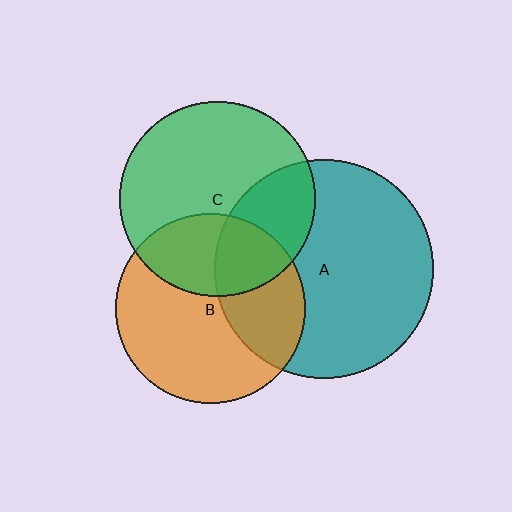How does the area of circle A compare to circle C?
Approximately 1.3 times.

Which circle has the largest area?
Circle A (teal).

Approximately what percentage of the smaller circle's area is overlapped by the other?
Approximately 35%.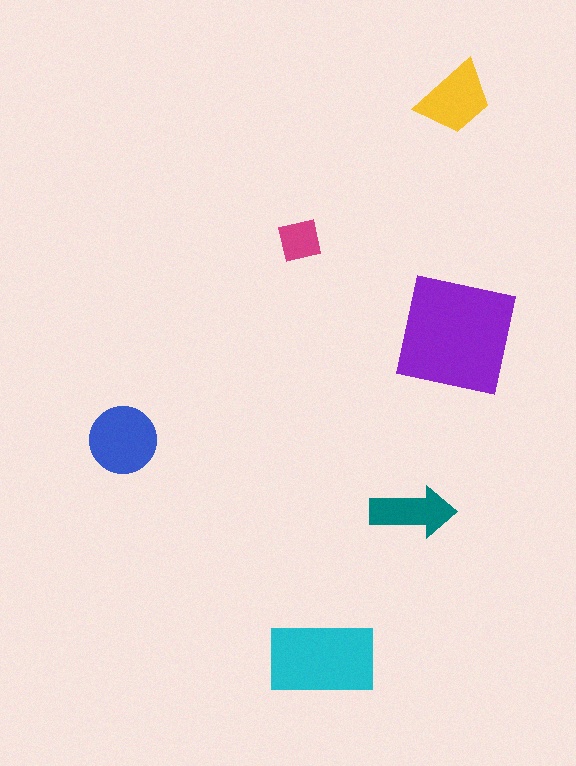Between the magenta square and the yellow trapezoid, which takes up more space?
The yellow trapezoid.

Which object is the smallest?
The magenta square.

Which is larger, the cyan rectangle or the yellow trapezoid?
The cyan rectangle.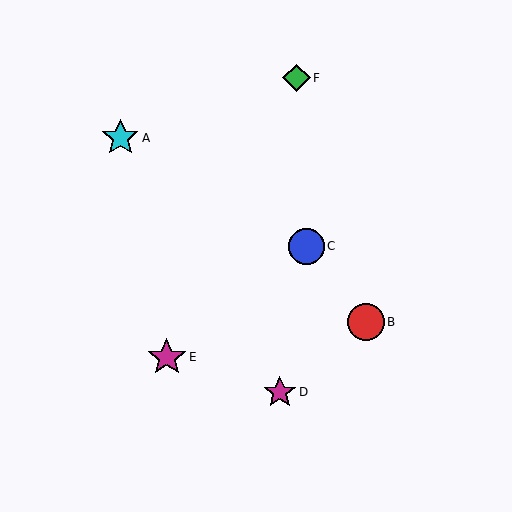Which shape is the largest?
The magenta star (labeled E) is the largest.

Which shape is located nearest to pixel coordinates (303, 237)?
The blue circle (labeled C) at (306, 246) is nearest to that location.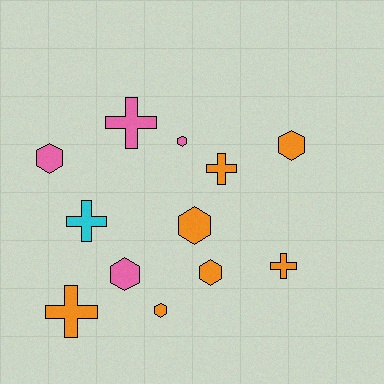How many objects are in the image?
There are 12 objects.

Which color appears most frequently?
Orange, with 7 objects.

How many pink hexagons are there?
There are 3 pink hexagons.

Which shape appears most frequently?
Hexagon, with 7 objects.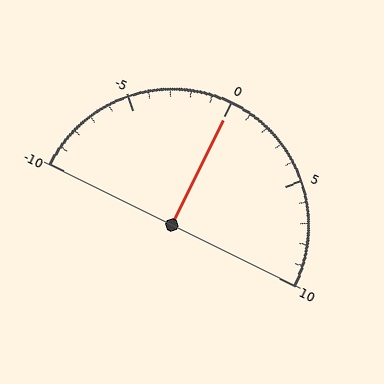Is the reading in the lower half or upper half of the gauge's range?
The reading is in the upper half of the range (-10 to 10).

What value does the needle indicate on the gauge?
The needle indicates approximately 0.